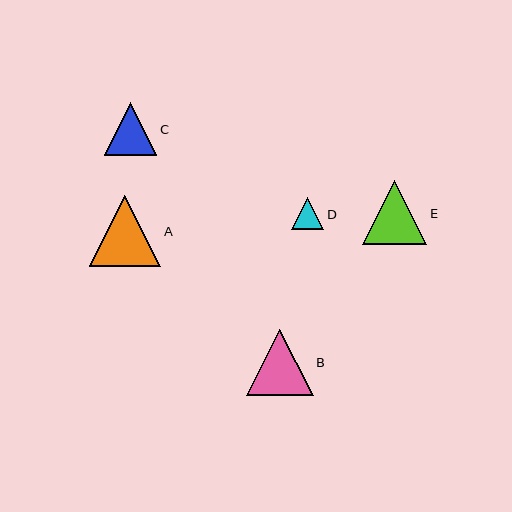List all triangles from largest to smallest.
From largest to smallest: A, B, E, C, D.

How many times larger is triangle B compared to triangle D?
Triangle B is approximately 2.1 times the size of triangle D.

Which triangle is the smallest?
Triangle D is the smallest with a size of approximately 32 pixels.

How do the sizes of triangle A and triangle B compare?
Triangle A and triangle B are approximately the same size.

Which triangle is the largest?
Triangle A is the largest with a size of approximately 71 pixels.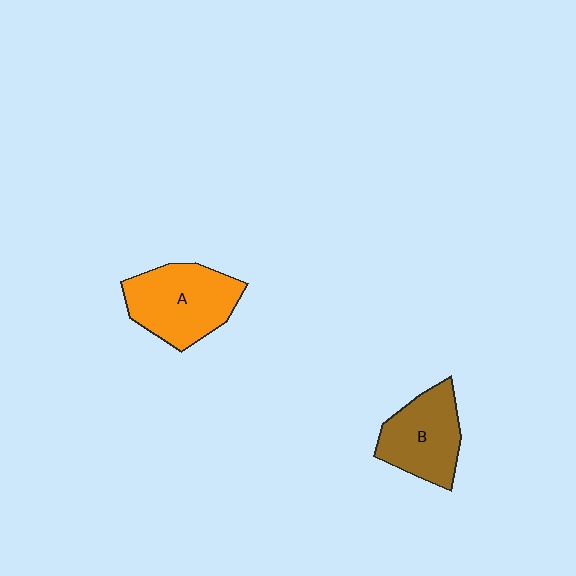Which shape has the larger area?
Shape A (orange).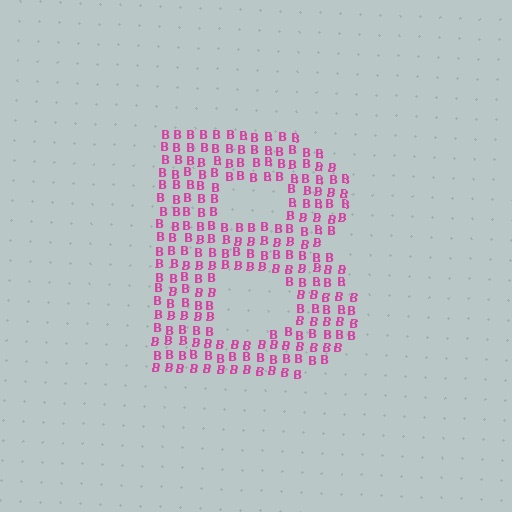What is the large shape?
The large shape is the letter B.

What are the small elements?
The small elements are letter B's.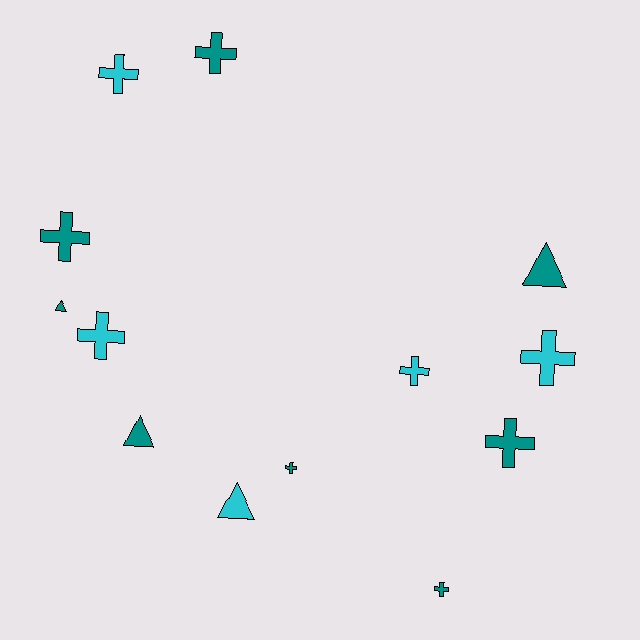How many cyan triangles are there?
There is 1 cyan triangle.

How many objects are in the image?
There are 13 objects.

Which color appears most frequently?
Teal, with 8 objects.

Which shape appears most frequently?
Cross, with 9 objects.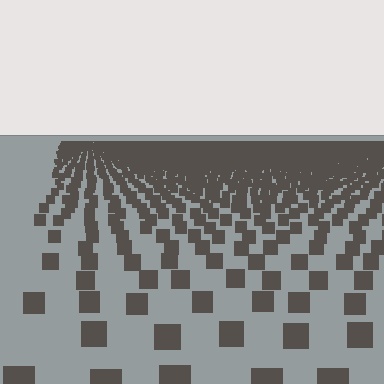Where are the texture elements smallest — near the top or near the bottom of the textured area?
Near the top.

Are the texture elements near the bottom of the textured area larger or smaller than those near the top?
Larger. Near the bottom, elements are closer to the viewer and appear at a bigger on-screen size.